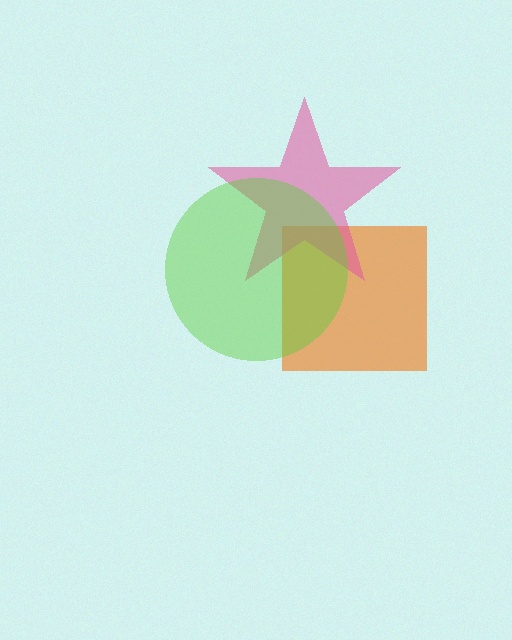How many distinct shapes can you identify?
There are 3 distinct shapes: an orange square, a pink star, a lime circle.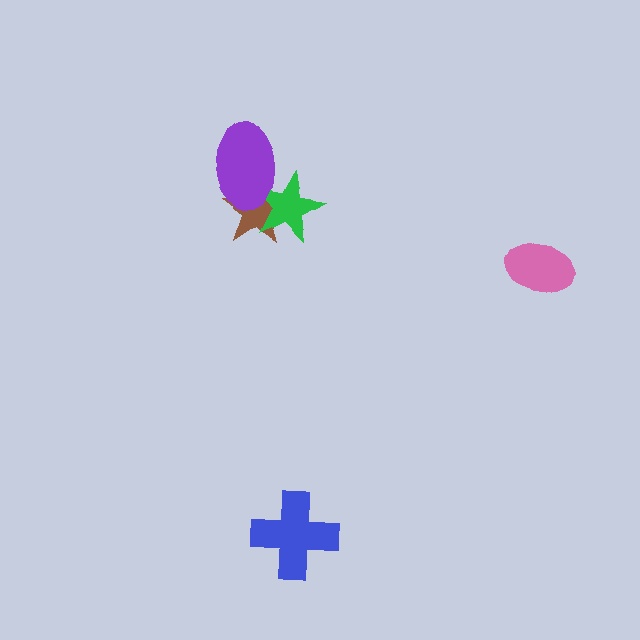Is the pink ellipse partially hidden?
No, no other shape covers it.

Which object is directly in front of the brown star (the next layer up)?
The green star is directly in front of the brown star.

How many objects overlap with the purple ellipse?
2 objects overlap with the purple ellipse.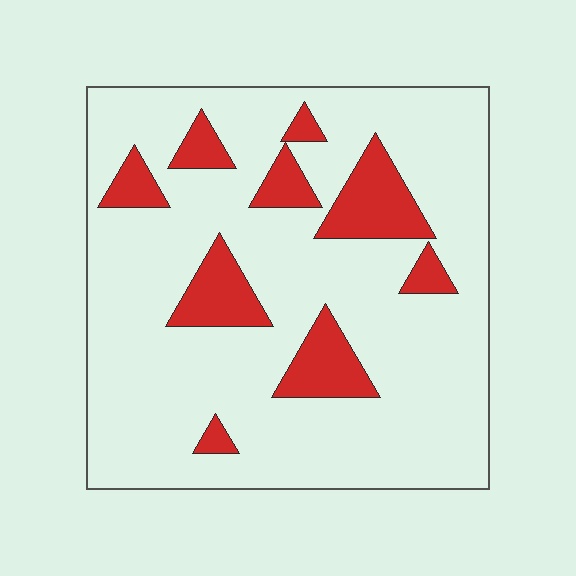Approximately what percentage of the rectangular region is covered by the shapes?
Approximately 15%.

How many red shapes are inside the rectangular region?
9.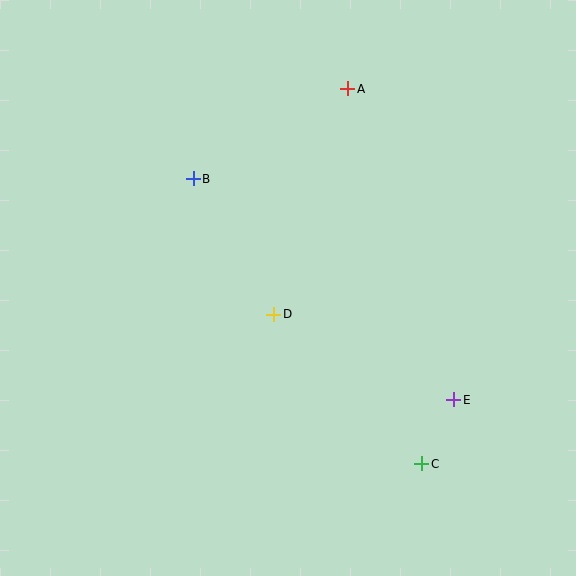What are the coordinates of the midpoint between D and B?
The midpoint between D and B is at (233, 247).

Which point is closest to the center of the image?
Point D at (274, 314) is closest to the center.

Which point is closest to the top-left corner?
Point B is closest to the top-left corner.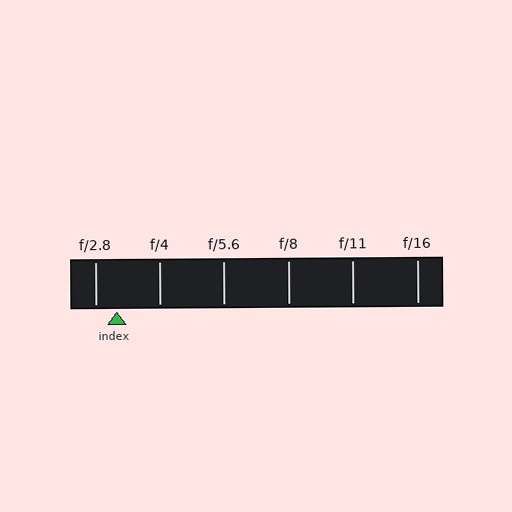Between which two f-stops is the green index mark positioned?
The index mark is between f/2.8 and f/4.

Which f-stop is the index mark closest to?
The index mark is closest to f/2.8.